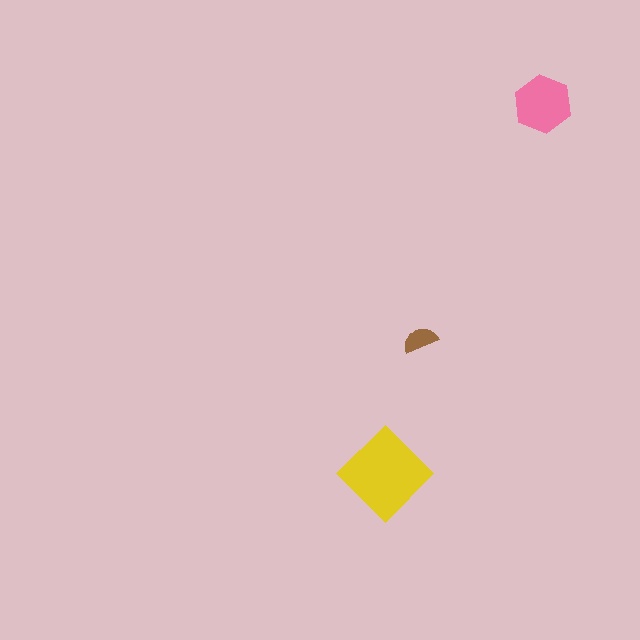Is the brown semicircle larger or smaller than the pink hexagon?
Smaller.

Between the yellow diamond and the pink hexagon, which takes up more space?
The yellow diamond.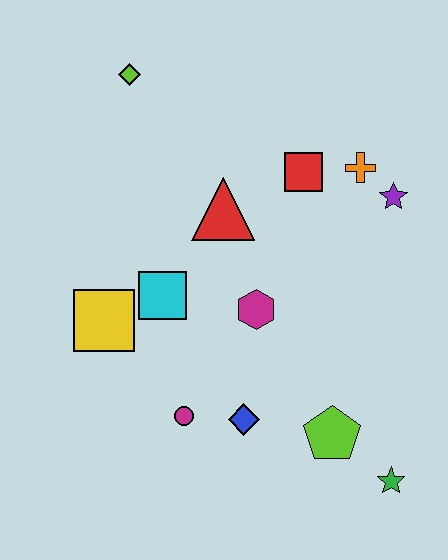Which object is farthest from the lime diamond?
The green star is farthest from the lime diamond.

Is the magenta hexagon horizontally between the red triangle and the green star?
Yes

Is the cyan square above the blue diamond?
Yes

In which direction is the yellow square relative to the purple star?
The yellow square is to the left of the purple star.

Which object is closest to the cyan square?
The yellow square is closest to the cyan square.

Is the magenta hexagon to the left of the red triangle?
No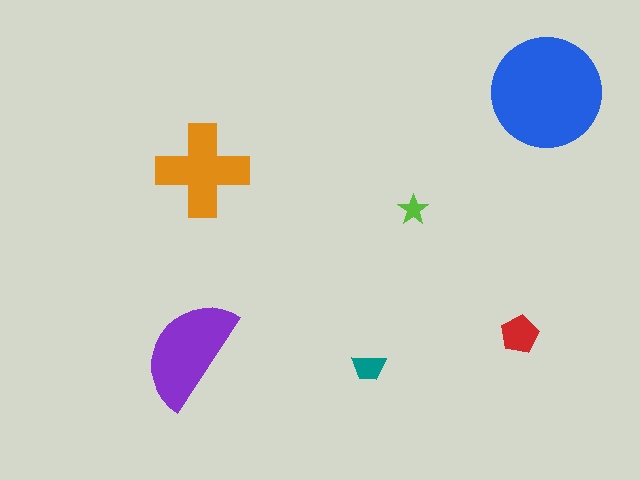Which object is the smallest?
The lime star.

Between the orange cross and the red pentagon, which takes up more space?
The orange cross.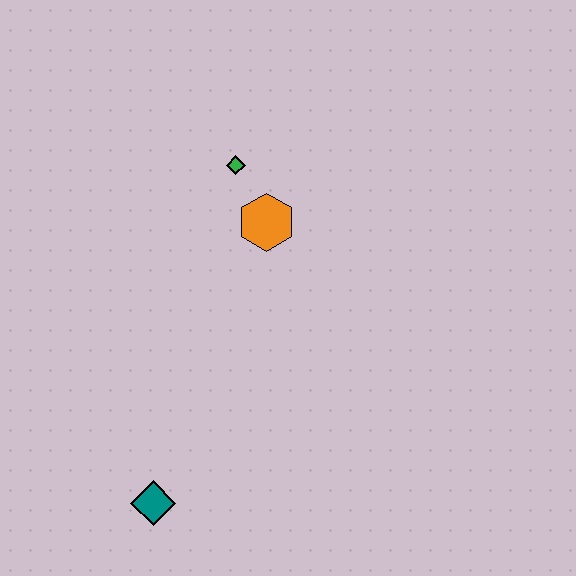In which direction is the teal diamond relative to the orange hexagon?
The teal diamond is below the orange hexagon.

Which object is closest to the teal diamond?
The orange hexagon is closest to the teal diamond.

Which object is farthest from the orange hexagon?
The teal diamond is farthest from the orange hexagon.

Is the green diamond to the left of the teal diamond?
No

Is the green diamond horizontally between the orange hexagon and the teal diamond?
Yes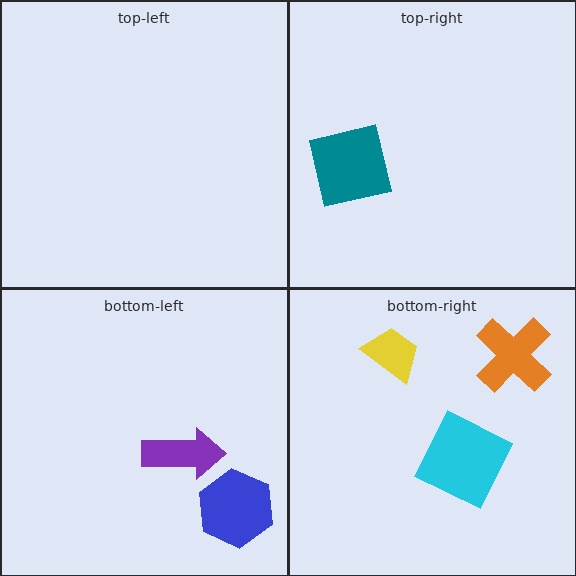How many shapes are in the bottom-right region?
3.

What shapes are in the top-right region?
The teal square.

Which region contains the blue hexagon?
The bottom-left region.